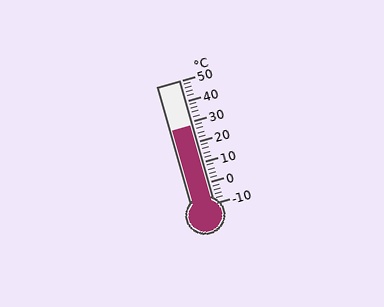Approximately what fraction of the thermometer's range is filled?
The thermometer is filled to approximately 65% of its range.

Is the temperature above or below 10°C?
The temperature is above 10°C.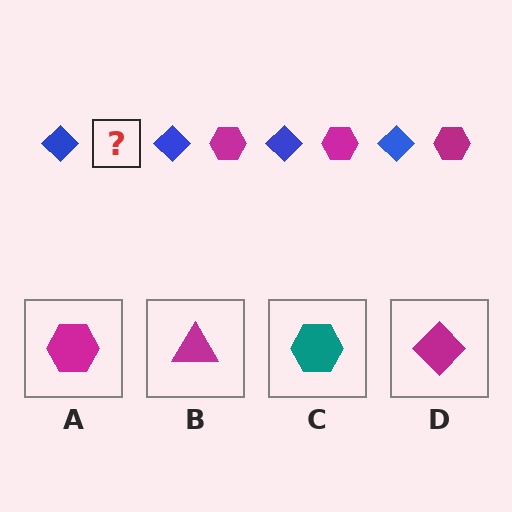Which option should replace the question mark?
Option A.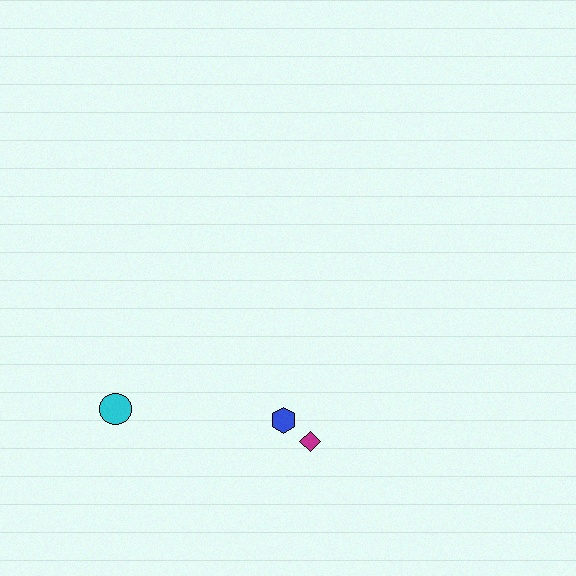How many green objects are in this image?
There are no green objects.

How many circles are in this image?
There is 1 circle.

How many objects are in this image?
There are 3 objects.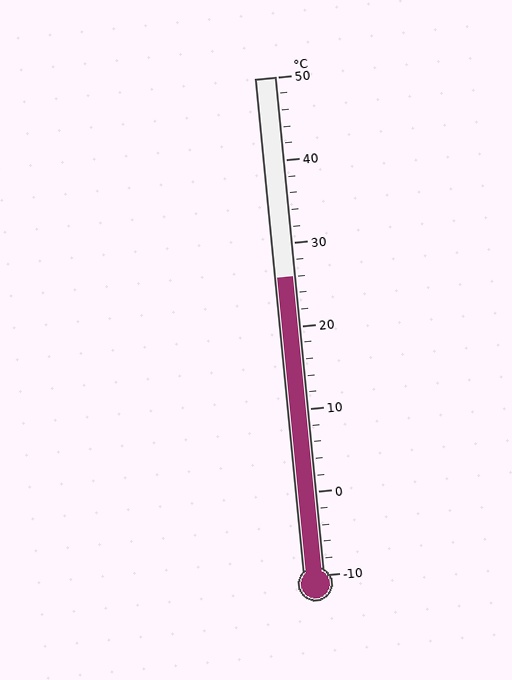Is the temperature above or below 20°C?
The temperature is above 20°C.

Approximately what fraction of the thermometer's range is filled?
The thermometer is filled to approximately 60% of its range.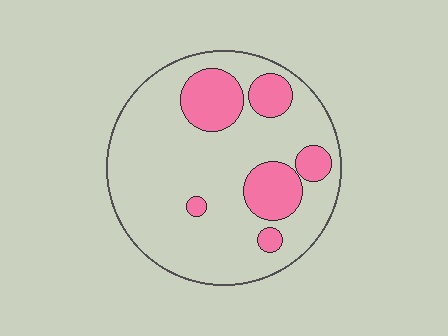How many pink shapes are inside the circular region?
6.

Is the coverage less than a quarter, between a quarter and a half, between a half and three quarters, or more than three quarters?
Less than a quarter.